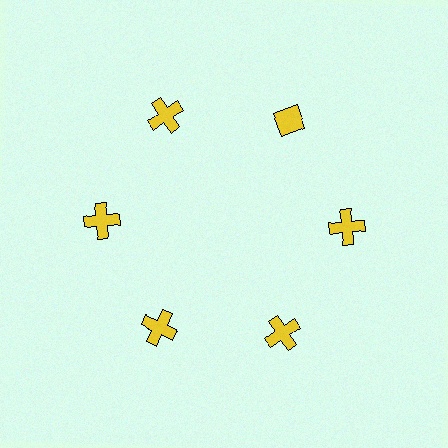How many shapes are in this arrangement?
There are 6 shapes arranged in a ring pattern.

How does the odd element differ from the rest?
It has a different shape: diamond instead of cross.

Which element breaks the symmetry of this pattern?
The yellow diamond at roughly the 1 o'clock position breaks the symmetry. All other shapes are yellow crosses.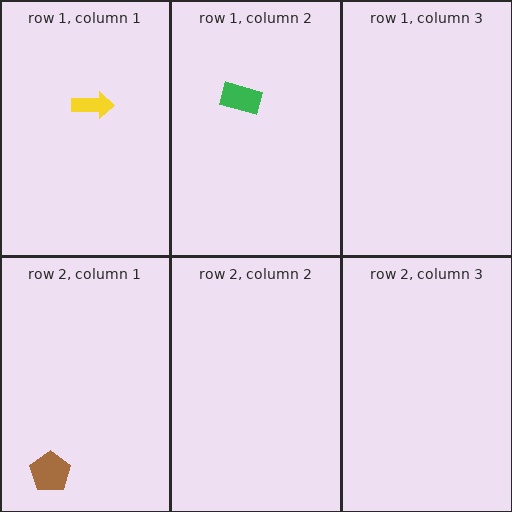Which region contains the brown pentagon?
The row 2, column 1 region.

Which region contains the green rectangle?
The row 1, column 2 region.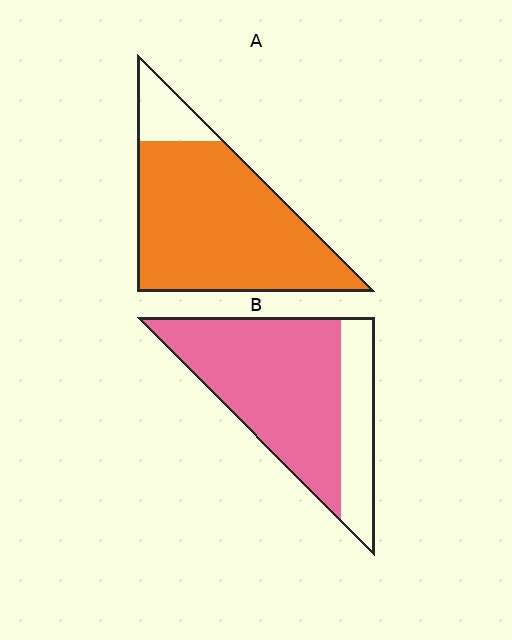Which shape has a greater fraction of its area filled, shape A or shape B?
Shape A.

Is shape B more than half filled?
Yes.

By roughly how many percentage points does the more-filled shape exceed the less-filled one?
By roughly 15 percentage points (A over B).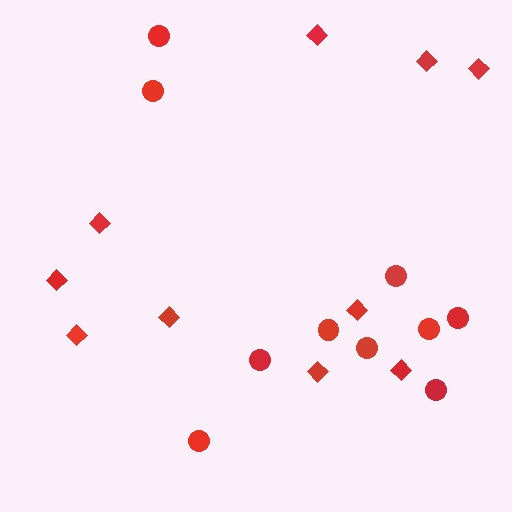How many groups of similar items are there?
There are 2 groups: one group of circles (10) and one group of diamonds (10).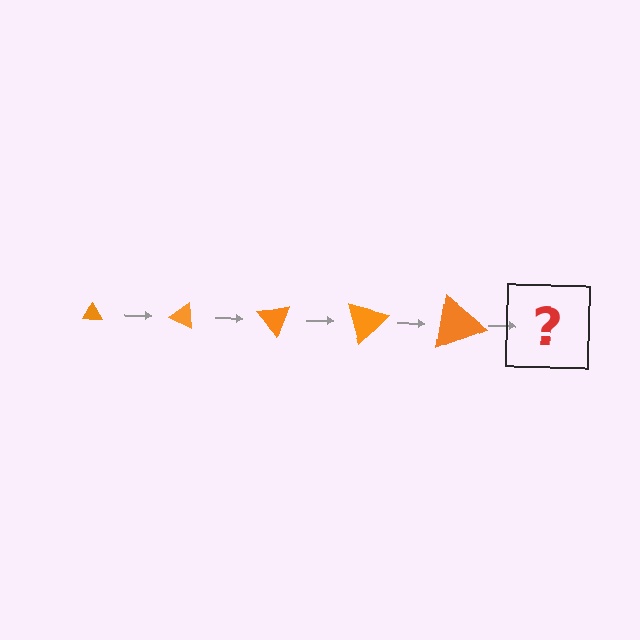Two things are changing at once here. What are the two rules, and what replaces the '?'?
The two rules are that the triangle grows larger each step and it rotates 25 degrees each step. The '?' should be a triangle, larger than the previous one and rotated 125 degrees from the start.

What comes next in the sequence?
The next element should be a triangle, larger than the previous one and rotated 125 degrees from the start.